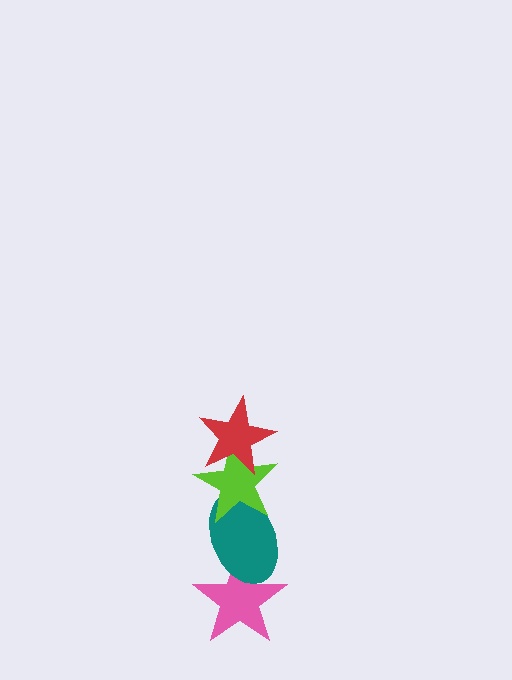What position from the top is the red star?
The red star is 1st from the top.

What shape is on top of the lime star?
The red star is on top of the lime star.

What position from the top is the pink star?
The pink star is 4th from the top.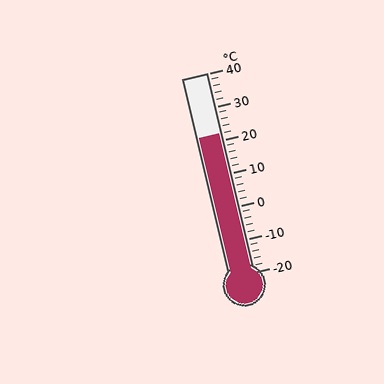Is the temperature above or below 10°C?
The temperature is above 10°C.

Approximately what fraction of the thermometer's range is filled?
The thermometer is filled to approximately 70% of its range.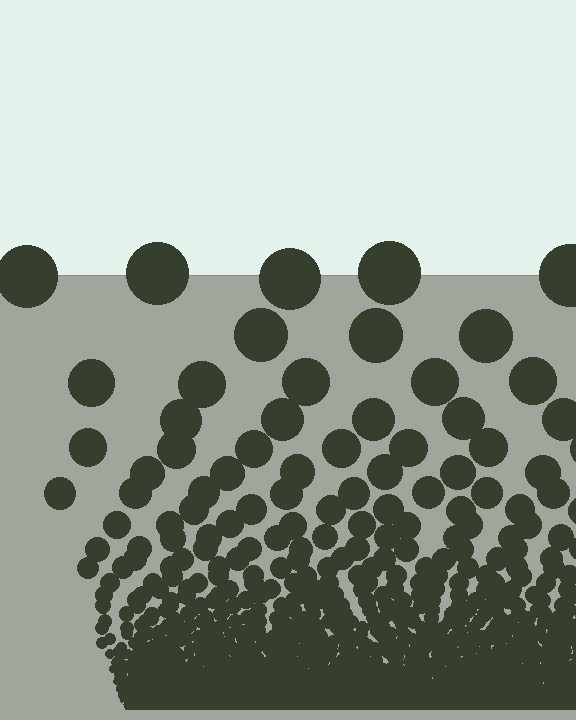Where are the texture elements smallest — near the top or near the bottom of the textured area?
Near the bottom.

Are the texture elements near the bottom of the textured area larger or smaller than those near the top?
Smaller. The gradient is inverted — elements near the bottom are smaller and denser.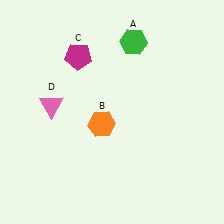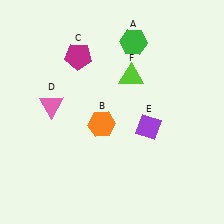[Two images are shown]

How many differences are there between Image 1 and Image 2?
There are 2 differences between the two images.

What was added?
A purple diamond (E), a lime triangle (F) were added in Image 2.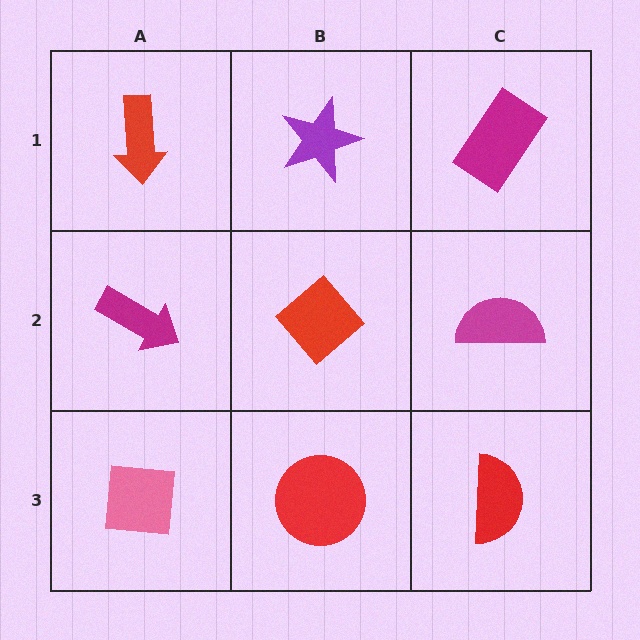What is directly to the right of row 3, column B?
A red semicircle.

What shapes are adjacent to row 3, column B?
A red diamond (row 2, column B), a pink square (row 3, column A), a red semicircle (row 3, column C).